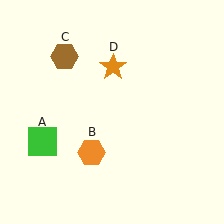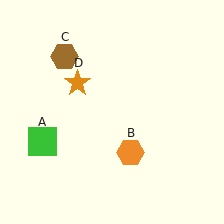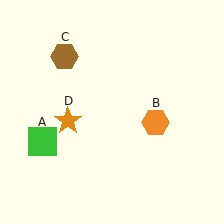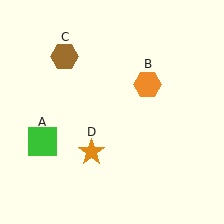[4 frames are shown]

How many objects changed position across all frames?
2 objects changed position: orange hexagon (object B), orange star (object D).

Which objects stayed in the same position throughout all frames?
Green square (object A) and brown hexagon (object C) remained stationary.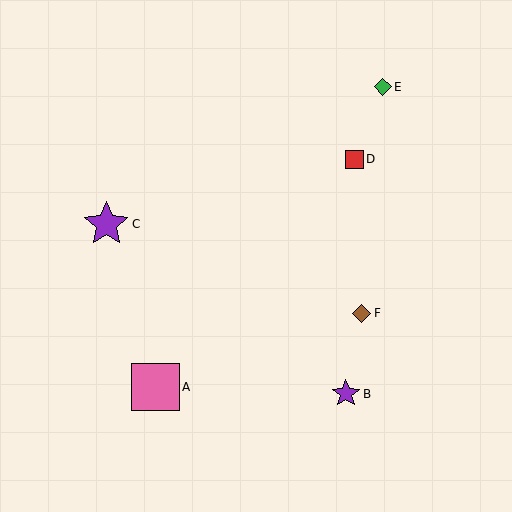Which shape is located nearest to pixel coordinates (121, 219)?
The purple star (labeled C) at (106, 224) is nearest to that location.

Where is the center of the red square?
The center of the red square is at (354, 159).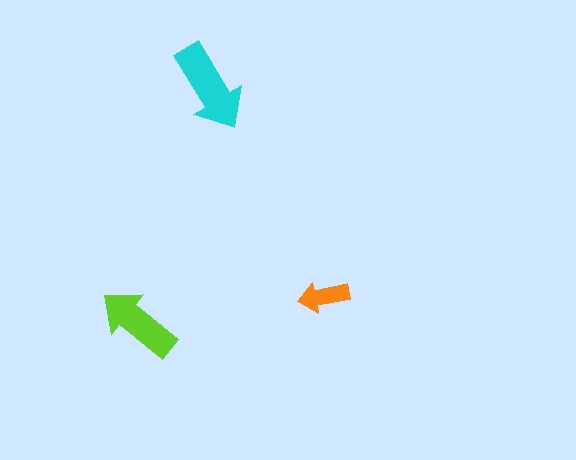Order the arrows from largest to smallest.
the cyan one, the lime one, the orange one.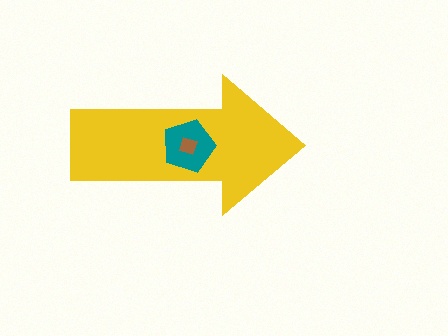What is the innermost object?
The brown square.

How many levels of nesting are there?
3.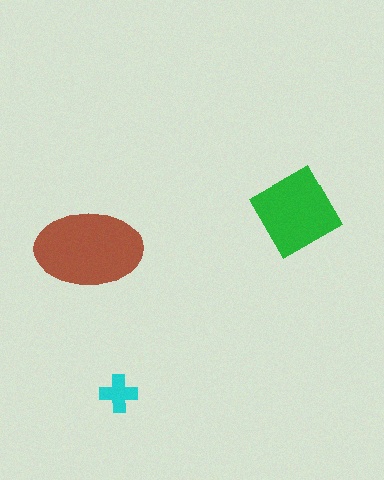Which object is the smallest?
The cyan cross.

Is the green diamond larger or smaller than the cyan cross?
Larger.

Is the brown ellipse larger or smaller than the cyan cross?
Larger.